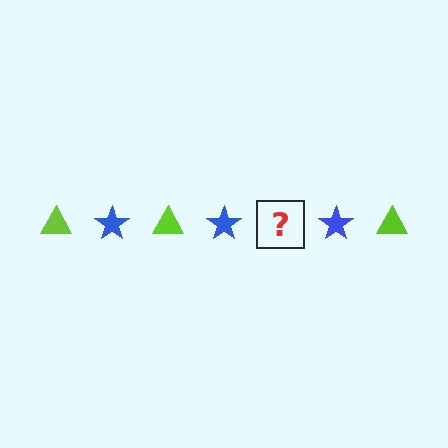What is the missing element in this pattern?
The missing element is a lime triangle.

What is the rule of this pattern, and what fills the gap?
The rule is that the pattern alternates between lime triangle and blue star. The gap should be filled with a lime triangle.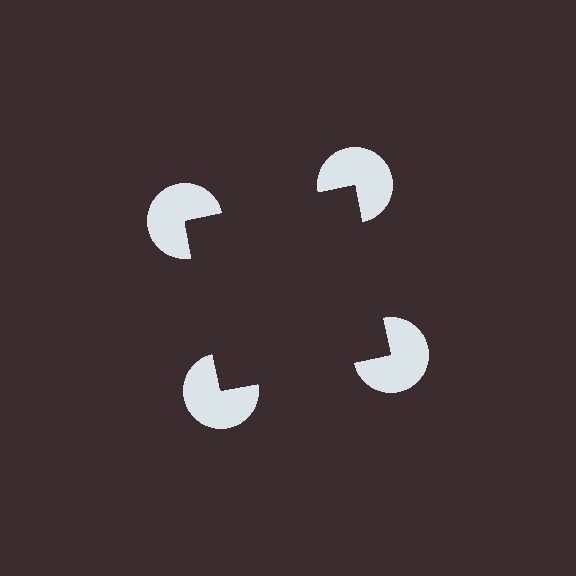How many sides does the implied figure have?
4 sides.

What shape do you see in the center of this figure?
An illusory square — its edges are inferred from the aligned wedge cuts in the pac-man discs, not physically drawn.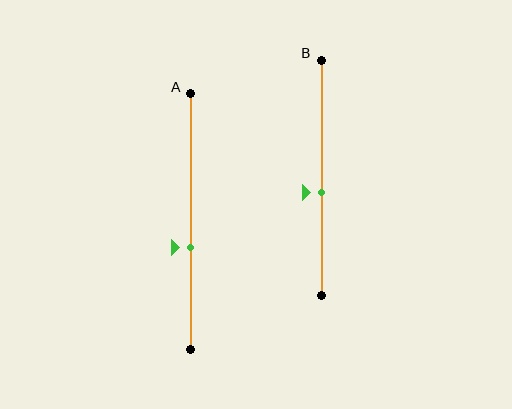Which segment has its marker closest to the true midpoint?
Segment B has its marker closest to the true midpoint.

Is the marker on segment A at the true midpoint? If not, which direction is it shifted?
No, the marker on segment A is shifted downward by about 10% of the segment length.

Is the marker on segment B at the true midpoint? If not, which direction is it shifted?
No, the marker on segment B is shifted downward by about 6% of the segment length.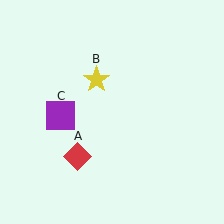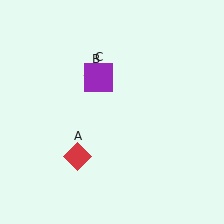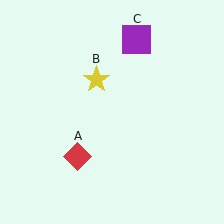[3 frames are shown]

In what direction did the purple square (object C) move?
The purple square (object C) moved up and to the right.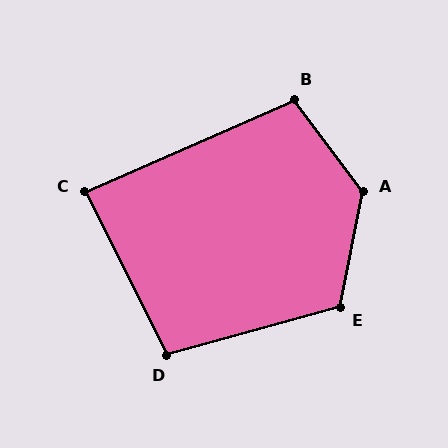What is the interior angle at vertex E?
Approximately 117 degrees (obtuse).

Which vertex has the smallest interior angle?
C, at approximately 87 degrees.